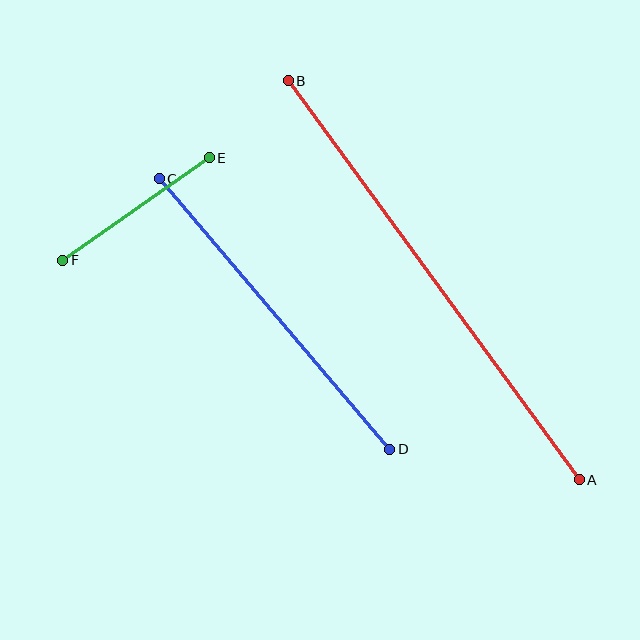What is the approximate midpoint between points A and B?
The midpoint is at approximately (434, 280) pixels.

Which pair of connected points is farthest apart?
Points A and B are farthest apart.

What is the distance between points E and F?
The distance is approximately 179 pixels.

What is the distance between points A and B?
The distance is approximately 494 pixels.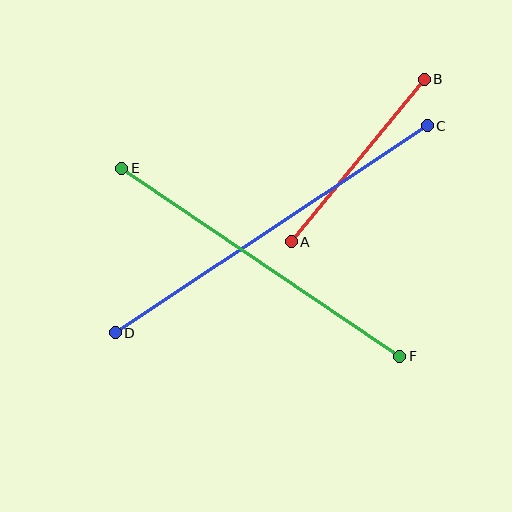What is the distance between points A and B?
The distance is approximately 210 pixels.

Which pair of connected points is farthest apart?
Points C and D are farthest apart.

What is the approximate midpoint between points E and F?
The midpoint is at approximately (261, 262) pixels.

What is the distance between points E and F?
The distance is approximately 335 pixels.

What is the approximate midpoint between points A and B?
The midpoint is at approximately (358, 161) pixels.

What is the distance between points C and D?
The distance is approximately 374 pixels.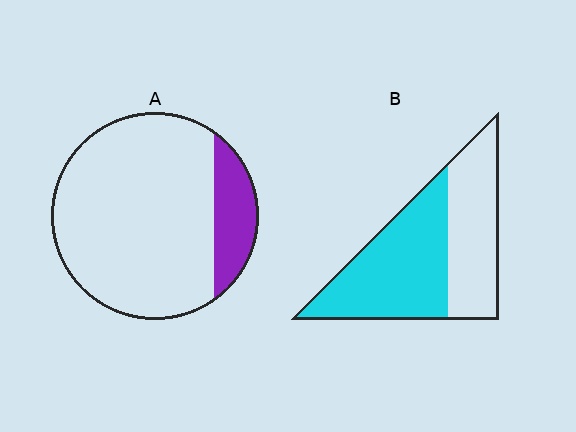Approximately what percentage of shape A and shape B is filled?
A is approximately 15% and B is approximately 55%.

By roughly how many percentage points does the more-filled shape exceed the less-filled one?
By roughly 40 percentage points (B over A).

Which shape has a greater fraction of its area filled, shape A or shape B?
Shape B.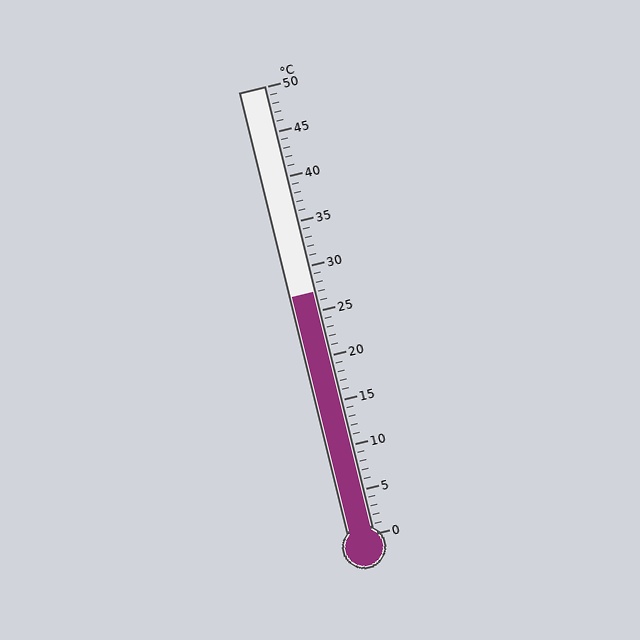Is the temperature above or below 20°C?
The temperature is above 20°C.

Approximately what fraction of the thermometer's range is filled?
The thermometer is filled to approximately 55% of its range.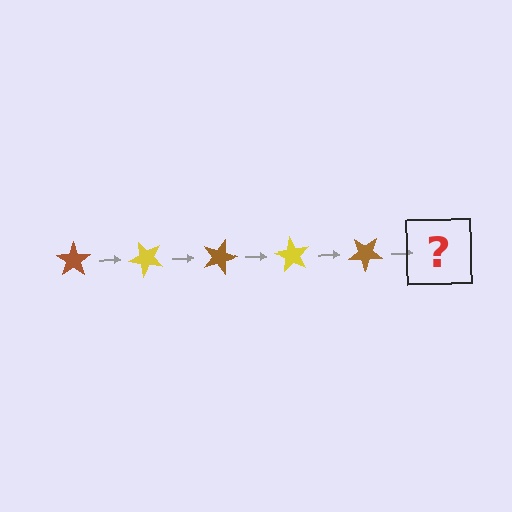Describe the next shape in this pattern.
It should be a yellow star, rotated 225 degrees from the start.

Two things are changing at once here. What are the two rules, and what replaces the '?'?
The two rules are that it rotates 45 degrees each step and the color cycles through brown and yellow. The '?' should be a yellow star, rotated 225 degrees from the start.